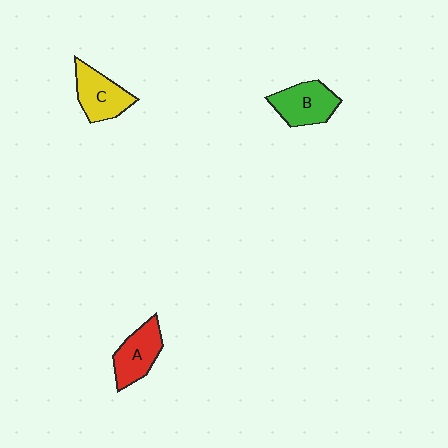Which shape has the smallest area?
Shape A (red).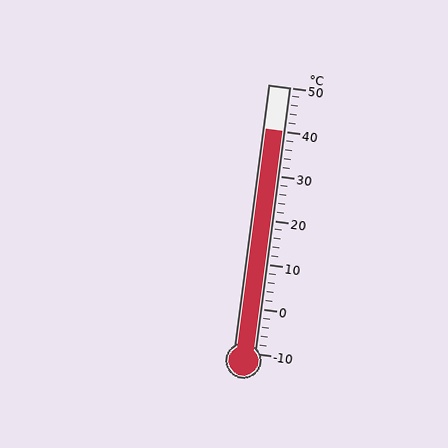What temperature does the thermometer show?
The thermometer shows approximately 40°C.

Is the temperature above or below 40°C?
The temperature is at 40°C.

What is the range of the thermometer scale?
The thermometer scale ranges from -10°C to 50°C.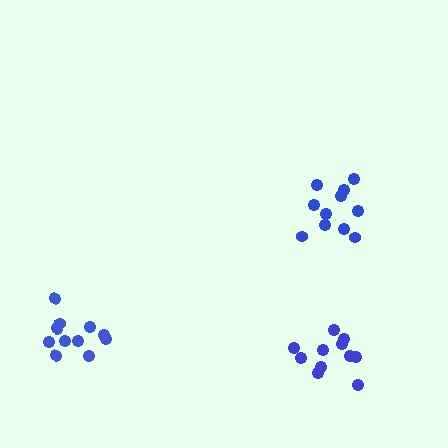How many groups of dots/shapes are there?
There are 3 groups.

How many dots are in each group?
Group 1: 11 dots, Group 2: 11 dots, Group 3: 11 dots (33 total).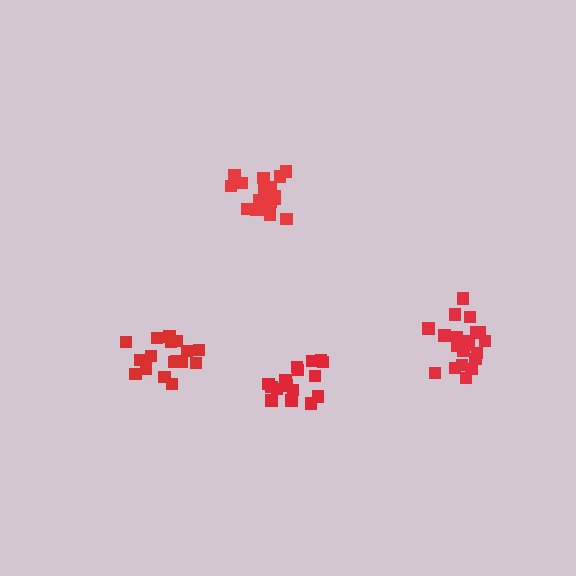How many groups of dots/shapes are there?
There are 4 groups.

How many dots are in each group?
Group 1: 18 dots, Group 2: 16 dots, Group 3: 20 dots, Group 4: 17 dots (71 total).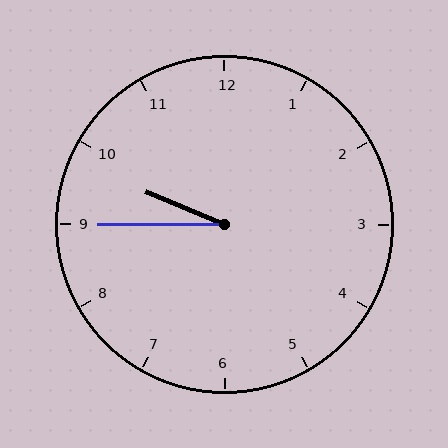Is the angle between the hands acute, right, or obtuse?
It is acute.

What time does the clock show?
9:45.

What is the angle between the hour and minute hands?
Approximately 22 degrees.